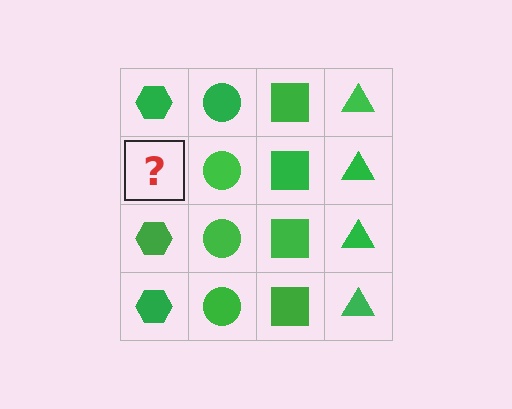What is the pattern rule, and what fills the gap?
The rule is that each column has a consistent shape. The gap should be filled with a green hexagon.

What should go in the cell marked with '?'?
The missing cell should contain a green hexagon.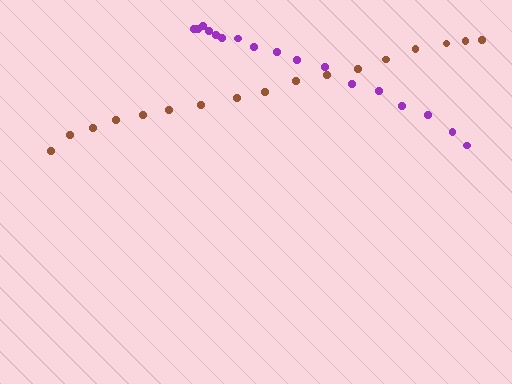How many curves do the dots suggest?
There are 2 distinct paths.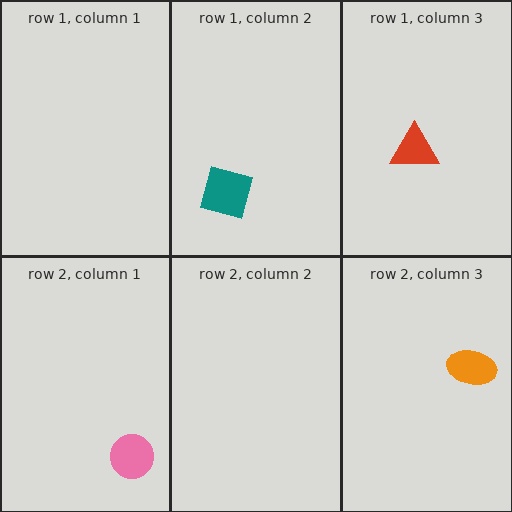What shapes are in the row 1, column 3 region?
The red triangle.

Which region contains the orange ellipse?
The row 2, column 3 region.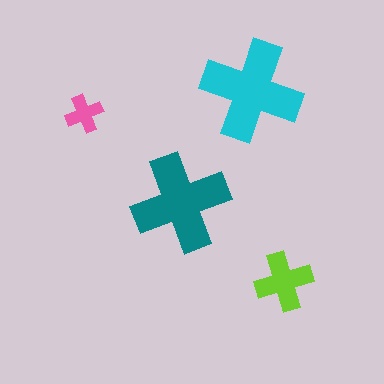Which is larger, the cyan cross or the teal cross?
The cyan one.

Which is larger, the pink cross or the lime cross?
The lime one.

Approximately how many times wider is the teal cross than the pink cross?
About 2.5 times wider.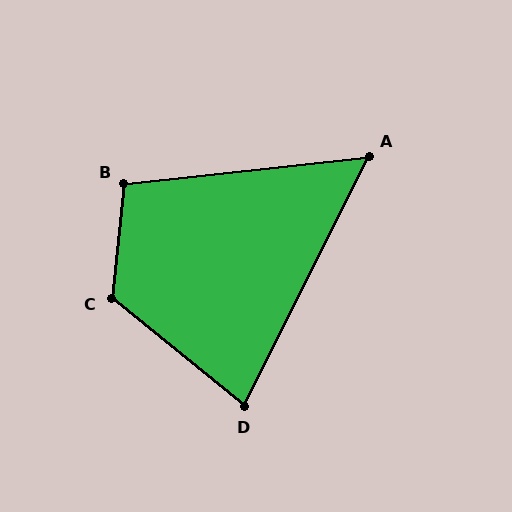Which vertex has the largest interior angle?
C, at approximately 123 degrees.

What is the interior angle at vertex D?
Approximately 78 degrees (acute).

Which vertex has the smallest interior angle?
A, at approximately 57 degrees.